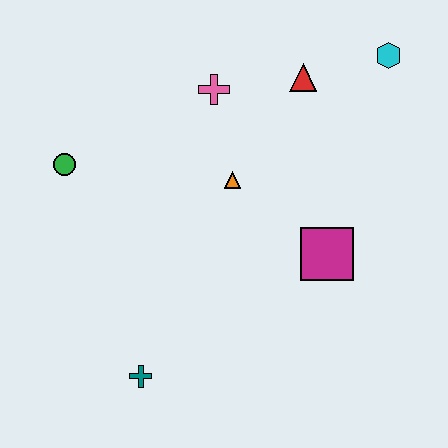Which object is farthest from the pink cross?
The teal cross is farthest from the pink cross.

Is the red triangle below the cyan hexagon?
Yes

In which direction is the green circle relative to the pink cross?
The green circle is to the left of the pink cross.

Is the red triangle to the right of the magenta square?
No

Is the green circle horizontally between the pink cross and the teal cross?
No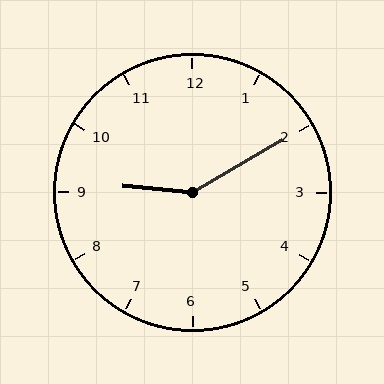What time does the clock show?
9:10.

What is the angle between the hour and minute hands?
Approximately 145 degrees.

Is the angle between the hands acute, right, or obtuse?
It is obtuse.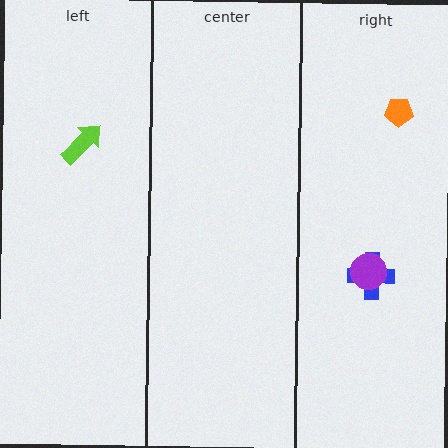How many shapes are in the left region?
1.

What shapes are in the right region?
The orange pentagon, the blue cross, the purple circle.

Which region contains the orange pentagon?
The right region.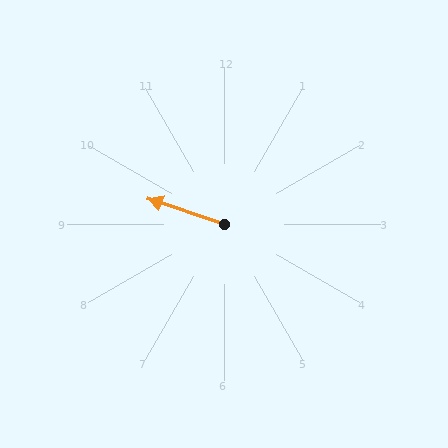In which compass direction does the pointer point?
West.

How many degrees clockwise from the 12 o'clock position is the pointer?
Approximately 289 degrees.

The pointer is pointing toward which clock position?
Roughly 10 o'clock.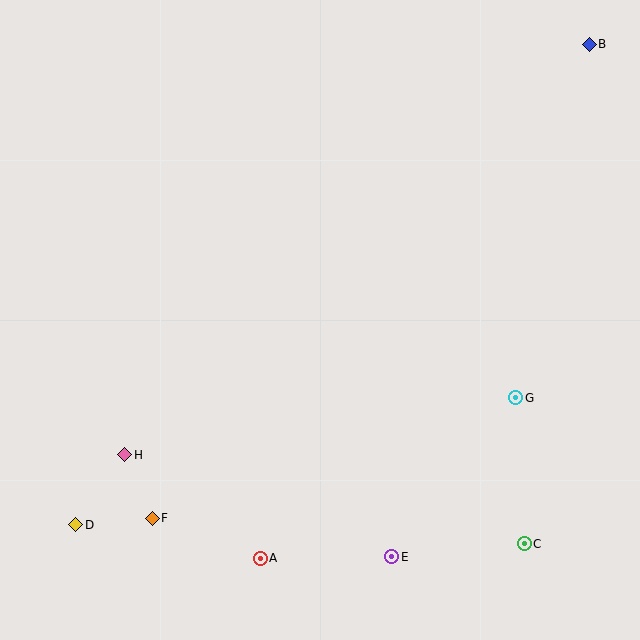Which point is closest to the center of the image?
Point G at (516, 398) is closest to the center.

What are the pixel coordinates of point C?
Point C is at (524, 544).